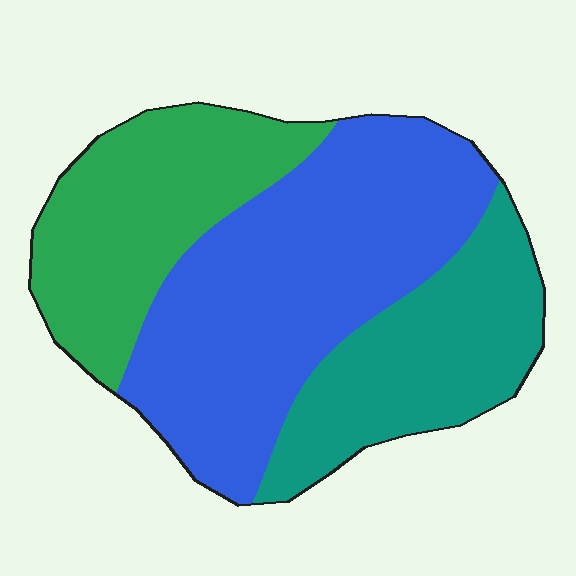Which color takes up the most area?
Blue, at roughly 45%.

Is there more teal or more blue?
Blue.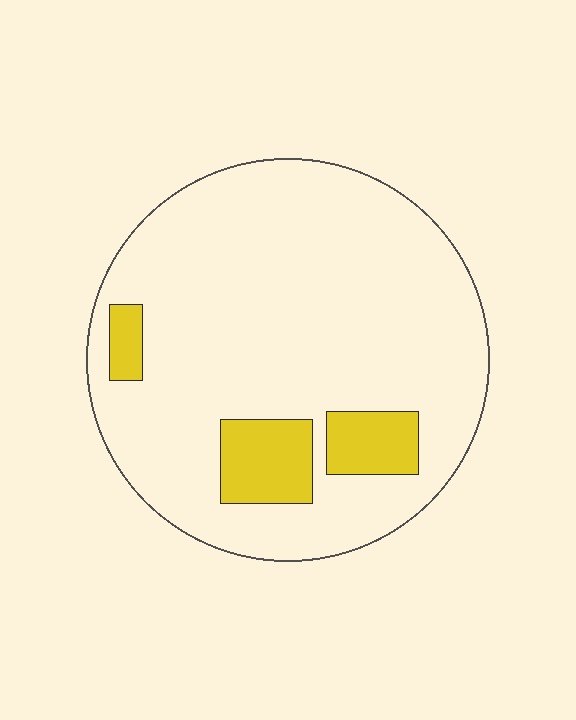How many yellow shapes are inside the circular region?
3.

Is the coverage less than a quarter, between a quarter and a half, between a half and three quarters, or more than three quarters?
Less than a quarter.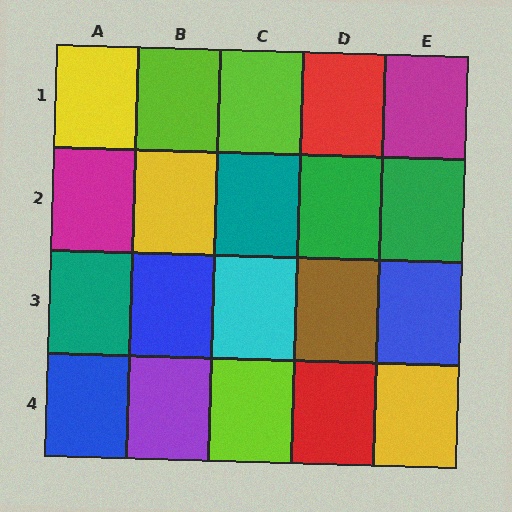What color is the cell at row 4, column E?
Yellow.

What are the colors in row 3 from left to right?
Teal, blue, cyan, brown, blue.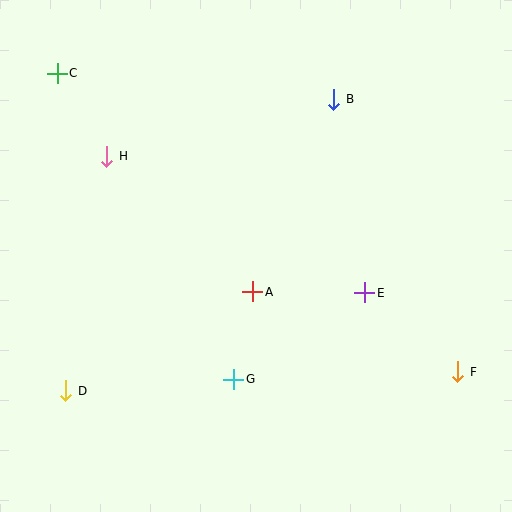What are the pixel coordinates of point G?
Point G is at (234, 379).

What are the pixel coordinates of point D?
Point D is at (66, 391).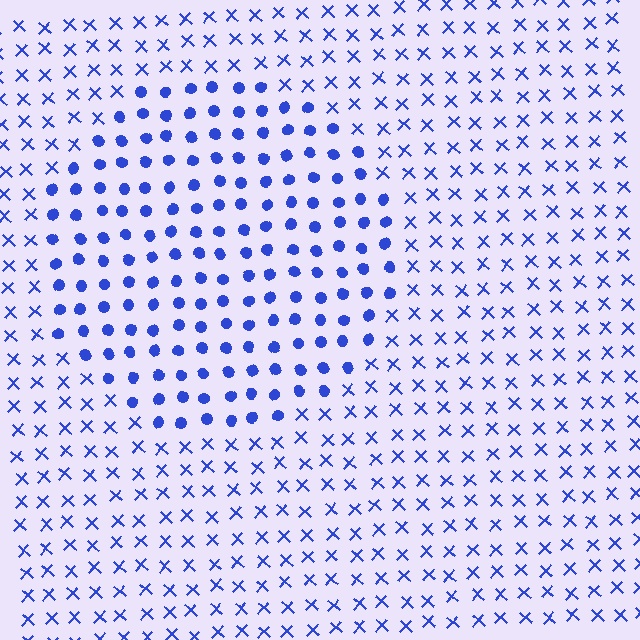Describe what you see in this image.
The image is filled with small blue elements arranged in a uniform grid. A circle-shaped region contains circles, while the surrounding area contains X marks. The boundary is defined purely by the change in element shape.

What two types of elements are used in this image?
The image uses circles inside the circle region and X marks outside it.